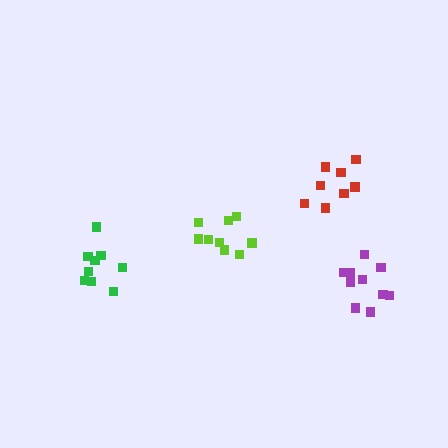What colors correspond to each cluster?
The clusters are colored: lime, red, purple, green.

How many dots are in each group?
Group 1: 9 dots, Group 2: 8 dots, Group 3: 10 dots, Group 4: 9 dots (36 total).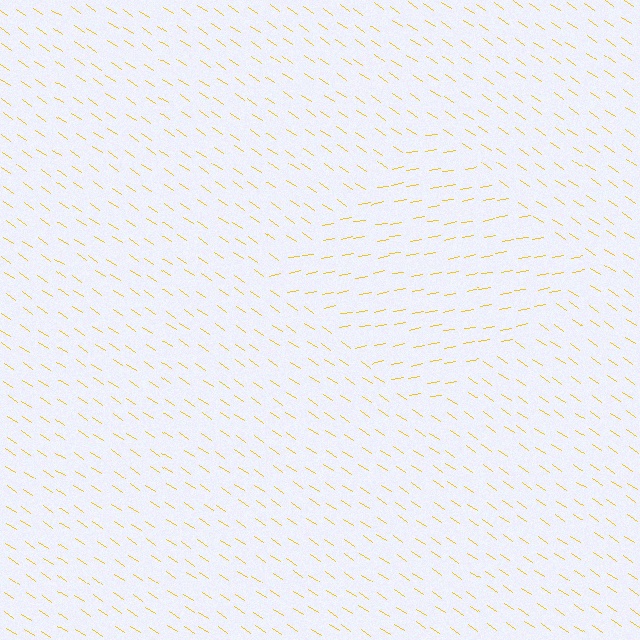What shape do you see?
I see a diamond.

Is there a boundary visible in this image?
Yes, there is a texture boundary formed by a change in line orientation.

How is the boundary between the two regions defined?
The boundary is defined purely by a change in line orientation (approximately 45 degrees difference). All lines are the same color and thickness.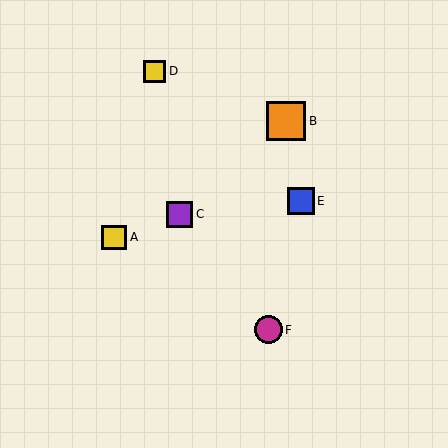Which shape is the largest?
The orange square (labeled B) is the largest.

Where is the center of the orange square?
The center of the orange square is at (286, 121).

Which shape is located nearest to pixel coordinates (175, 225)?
The purple square (labeled C) at (179, 214) is nearest to that location.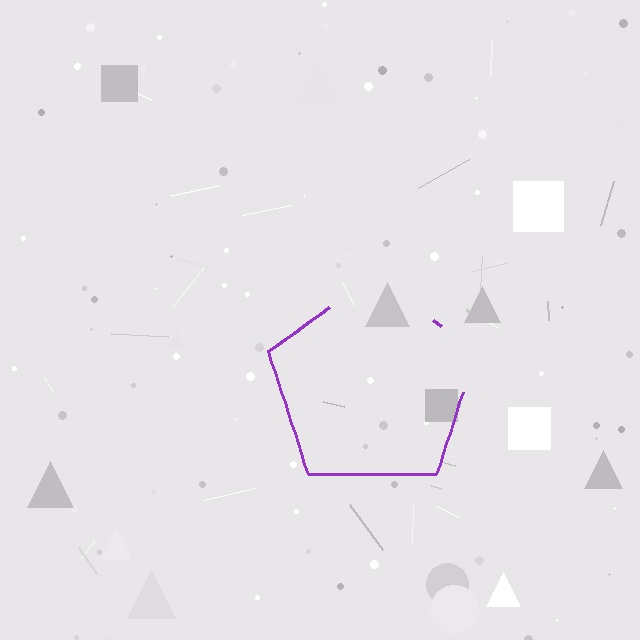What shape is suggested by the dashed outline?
The dashed outline suggests a pentagon.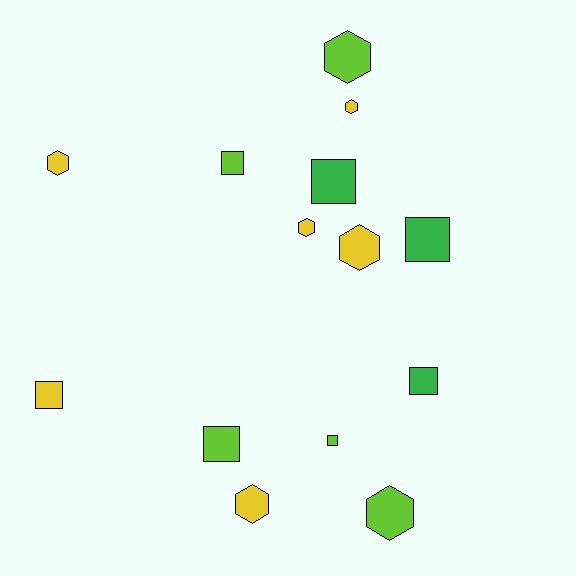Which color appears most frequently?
Yellow, with 6 objects.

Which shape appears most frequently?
Hexagon, with 7 objects.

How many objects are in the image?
There are 14 objects.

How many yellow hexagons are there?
There are 5 yellow hexagons.